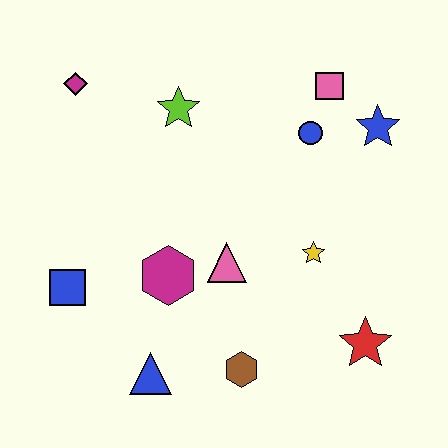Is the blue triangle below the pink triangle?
Yes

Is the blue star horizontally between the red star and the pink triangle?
No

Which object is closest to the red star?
The yellow star is closest to the red star.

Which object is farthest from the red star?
The magenta diamond is farthest from the red star.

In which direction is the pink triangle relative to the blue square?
The pink triangle is to the right of the blue square.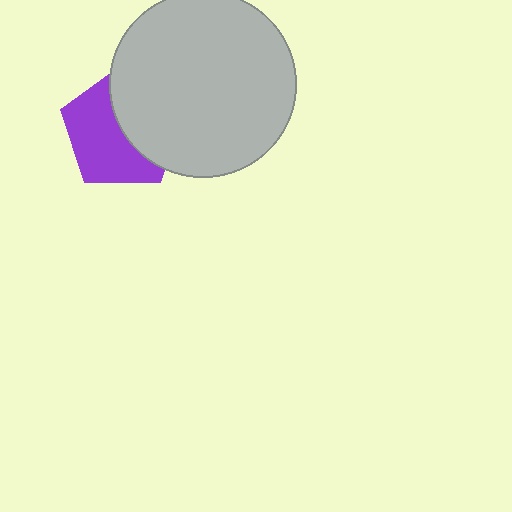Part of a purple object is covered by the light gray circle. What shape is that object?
It is a pentagon.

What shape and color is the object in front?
The object in front is a light gray circle.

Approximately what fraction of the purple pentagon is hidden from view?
Roughly 45% of the purple pentagon is hidden behind the light gray circle.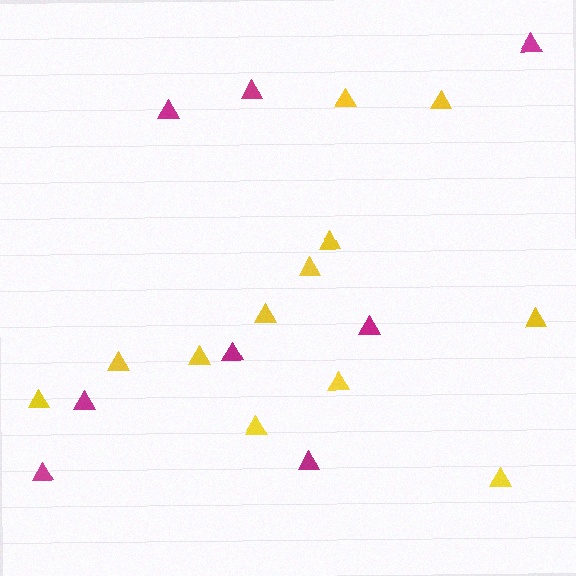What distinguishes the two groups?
There are 2 groups: one group of magenta triangles (8) and one group of yellow triangles (12).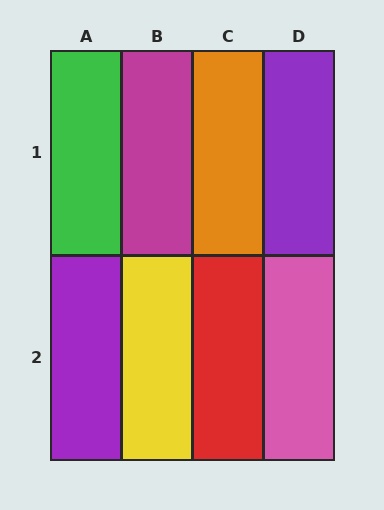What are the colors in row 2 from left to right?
Purple, yellow, red, pink.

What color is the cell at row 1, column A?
Green.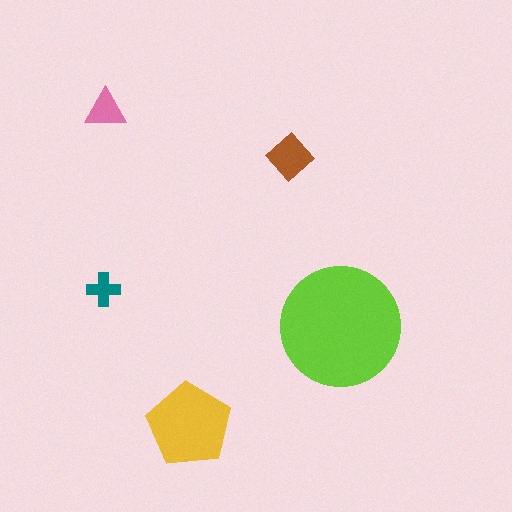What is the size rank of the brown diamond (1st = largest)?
3rd.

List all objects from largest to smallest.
The lime circle, the yellow pentagon, the brown diamond, the pink triangle, the teal cross.